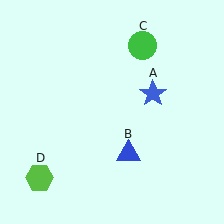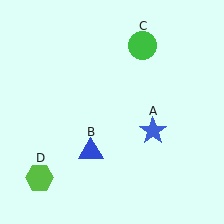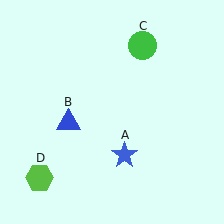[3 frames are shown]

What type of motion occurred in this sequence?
The blue star (object A), blue triangle (object B) rotated clockwise around the center of the scene.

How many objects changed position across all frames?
2 objects changed position: blue star (object A), blue triangle (object B).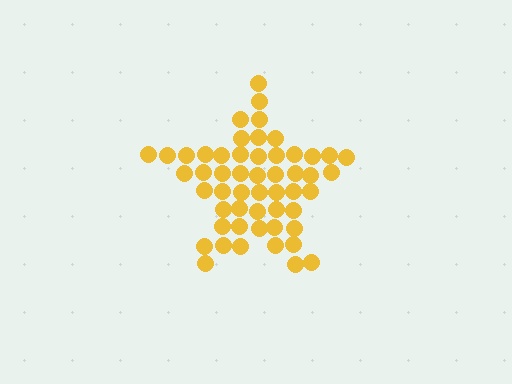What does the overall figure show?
The overall figure shows a star.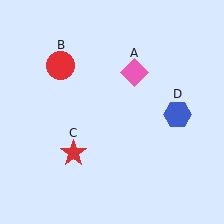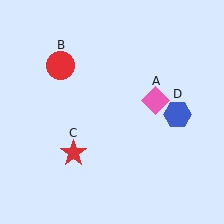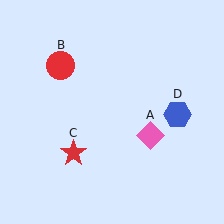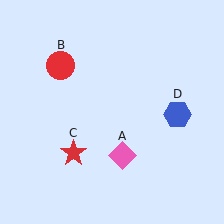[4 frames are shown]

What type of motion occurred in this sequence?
The pink diamond (object A) rotated clockwise around the center of the scene.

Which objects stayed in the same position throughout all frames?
Red circle (object B) and red star (object C) and blue hexagon (object D) remained stationary.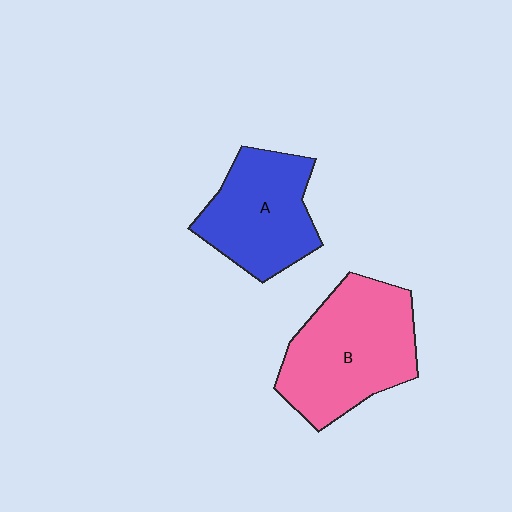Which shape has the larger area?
Shape B (pink).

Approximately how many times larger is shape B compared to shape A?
Approximately 1.3 times.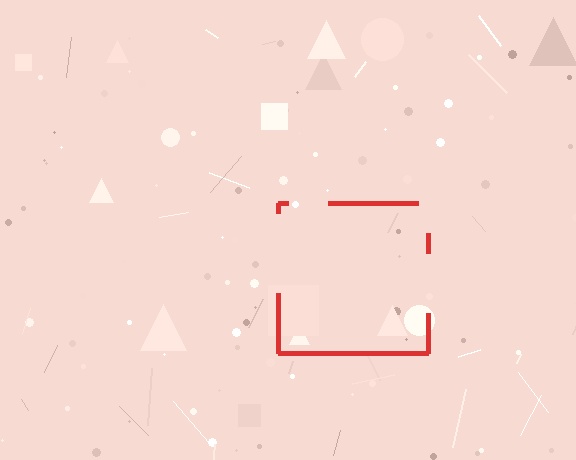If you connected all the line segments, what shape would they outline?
They would outline a square.